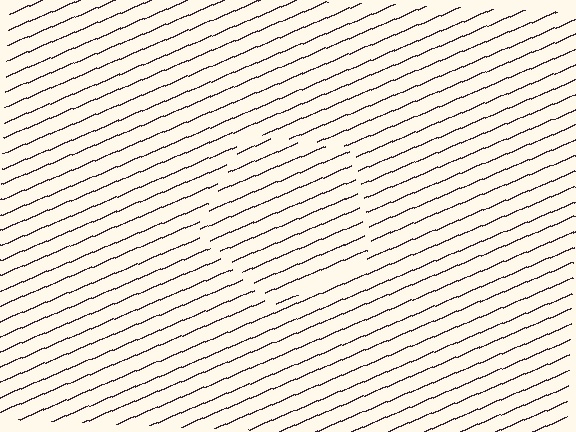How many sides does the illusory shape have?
5 sides — the line-ends trace a pentagon.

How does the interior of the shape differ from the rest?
The interior of the shape contains the same grating, shifted by half a period — the contour is defined by the phase discontinuity where line-ends from the inner and outer gratings abut.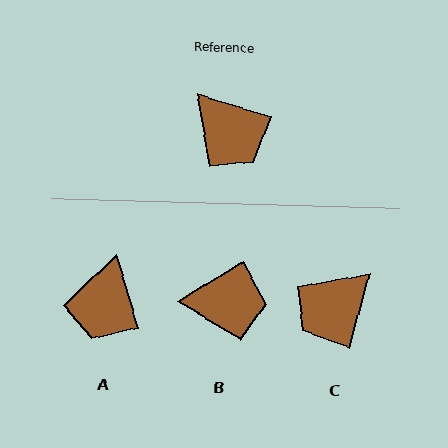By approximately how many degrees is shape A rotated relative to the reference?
Approximately 56 degrees clockwise.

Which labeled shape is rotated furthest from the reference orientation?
C, about 88 degrees away.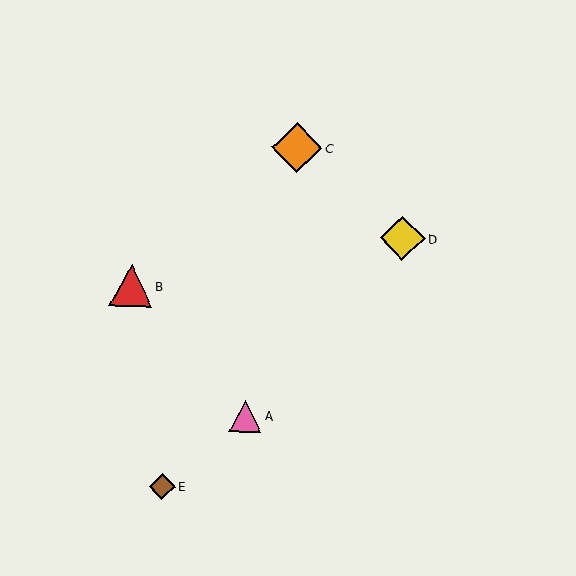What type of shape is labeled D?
Shape D is a yellow diamond.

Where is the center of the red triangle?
The center of the red triangle is at (131, 286).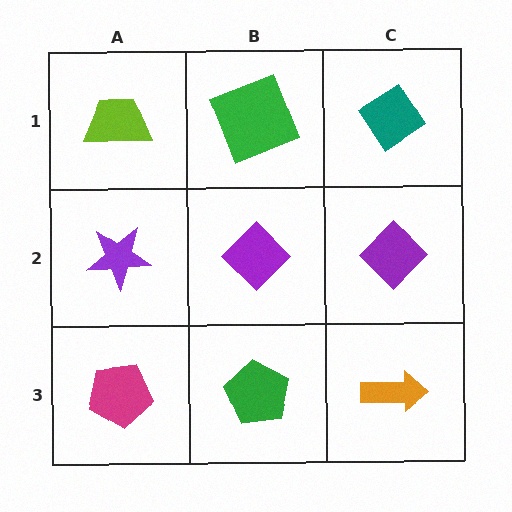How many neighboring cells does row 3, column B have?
3.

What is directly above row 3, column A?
A purple star.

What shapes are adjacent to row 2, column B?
A green square (row 1, column B), a green pentagon (row 3, column B), a purple star (row 2, column A), a purple diamond (row 2, column C).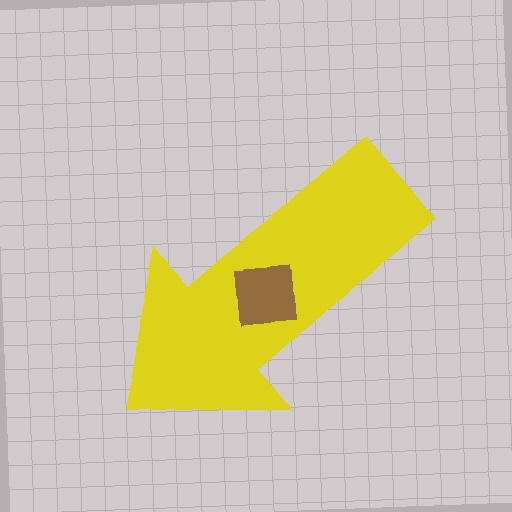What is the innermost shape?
The brown square.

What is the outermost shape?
The yellow arrow.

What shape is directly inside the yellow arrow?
The brown square.